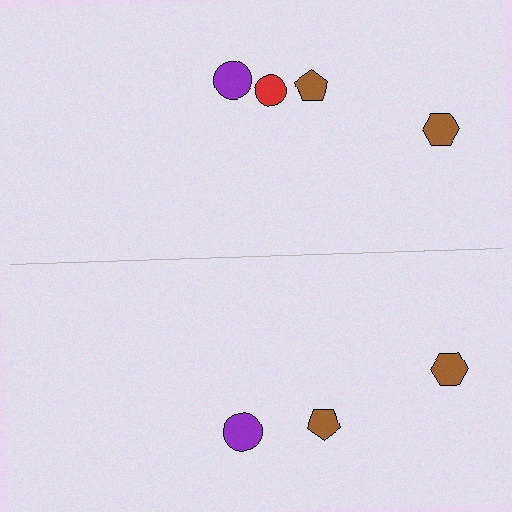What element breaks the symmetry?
A red circle is missing from the bottom side.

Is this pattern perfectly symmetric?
No, the pattern is not perfectly symmetric. A red circle is missing from the bottom side.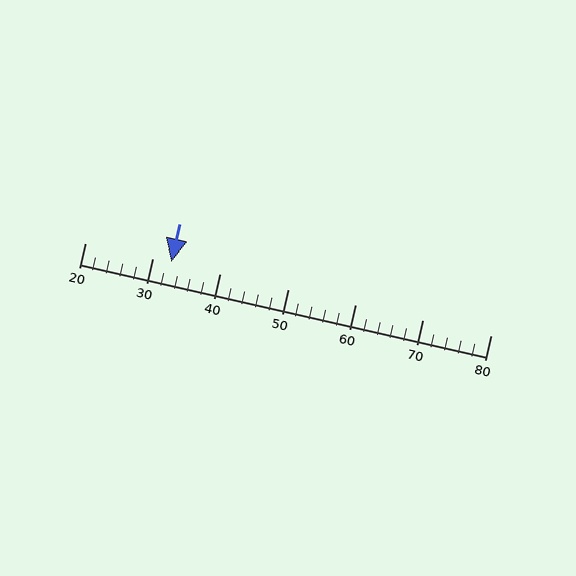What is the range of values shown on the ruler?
The ruler shows values from 20 to 80.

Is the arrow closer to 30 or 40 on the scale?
The arrow is closer to 30.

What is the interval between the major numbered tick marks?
The major tick marks are spaced 10 units apart.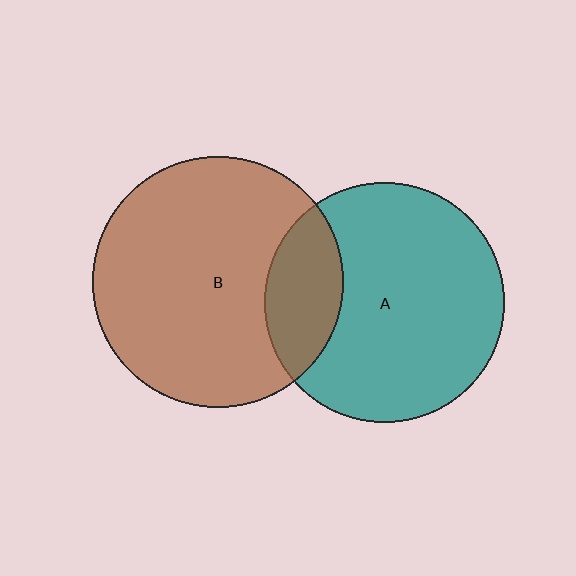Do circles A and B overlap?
Yes.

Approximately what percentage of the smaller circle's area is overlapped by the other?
Approximately 20%.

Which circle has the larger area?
Circle B (brown).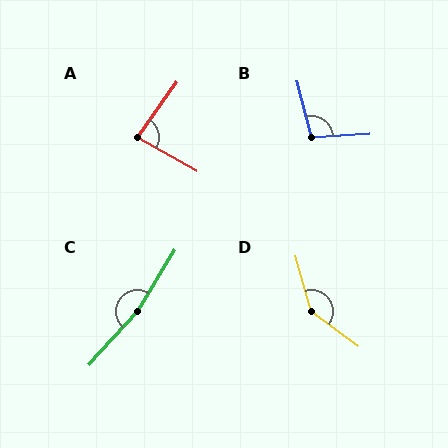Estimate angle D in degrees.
Approximately 141 degrees.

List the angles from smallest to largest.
A (84°), B (101°), D (141°), C (169°).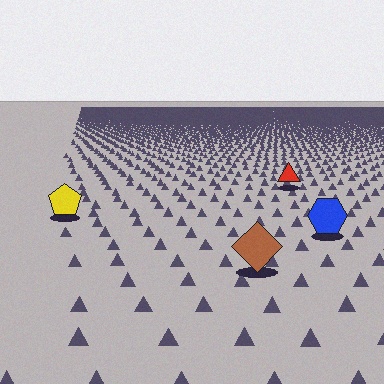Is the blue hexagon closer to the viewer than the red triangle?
Yes. The blue hexagon is closer — you can tell from the texture gradient: the ground texture is coarser near it.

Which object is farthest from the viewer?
The red triangle is farthest from the viewer. It appears smaller and the ground texture around it is denser.